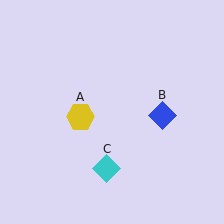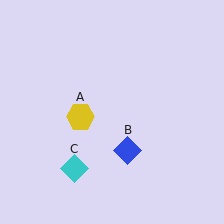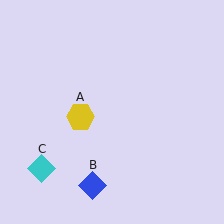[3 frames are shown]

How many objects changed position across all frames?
2 objects changed position: blue diamond (object B), cyan diamond (object C).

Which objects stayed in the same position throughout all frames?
Yellow hexagon (object A) remained stationary.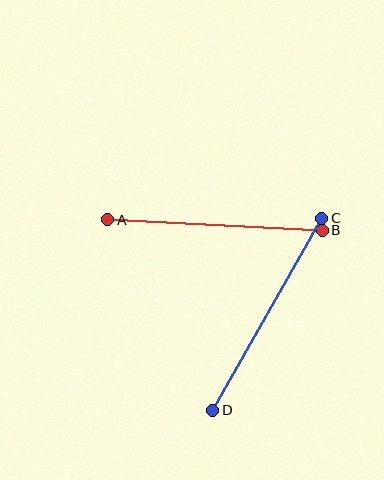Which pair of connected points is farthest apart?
Points C and D are farthest apart.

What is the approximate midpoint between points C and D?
The midpoint is at approximately (267, 314) pixels.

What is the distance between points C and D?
The distance is approximately 221 pixels.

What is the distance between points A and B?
The distance is approximately 215 pixels.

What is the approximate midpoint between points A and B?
The midpoint is at approximately (215, 225) pixels.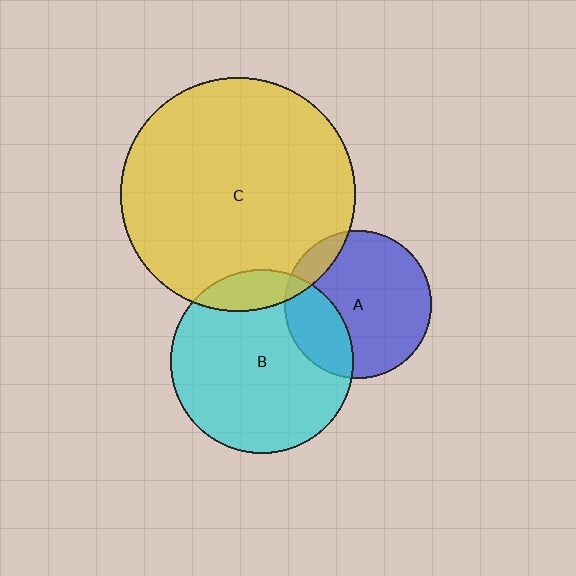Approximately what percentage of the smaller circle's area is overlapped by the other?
Approximately 15%.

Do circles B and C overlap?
Yes.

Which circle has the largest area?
Circle C (yellow).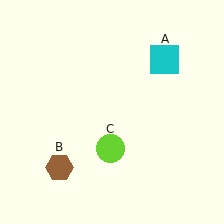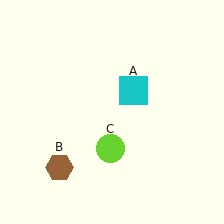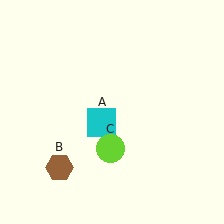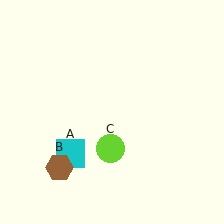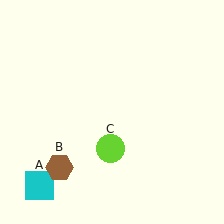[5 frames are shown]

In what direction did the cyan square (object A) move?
The cyan square (object A) moved down and to the left.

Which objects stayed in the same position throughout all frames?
Brown hexagon (object B) and lime circle (object C) remained stationary.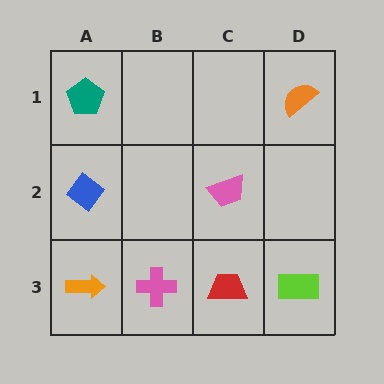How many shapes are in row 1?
2 shapes.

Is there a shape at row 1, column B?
No, that cell is empty.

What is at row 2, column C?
A pink trapezoid.